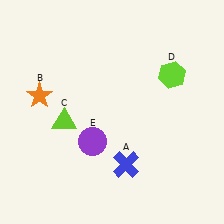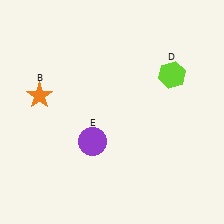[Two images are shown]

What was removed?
The blue cross (A), the lime triangle (C) were removed in Image 2.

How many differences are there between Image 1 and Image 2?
There are 2 differences between the two images.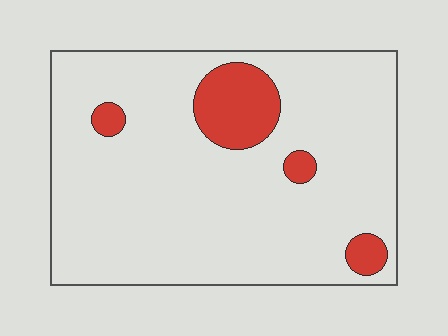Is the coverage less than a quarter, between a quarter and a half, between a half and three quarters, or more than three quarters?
Less than a quarter.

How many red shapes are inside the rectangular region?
4.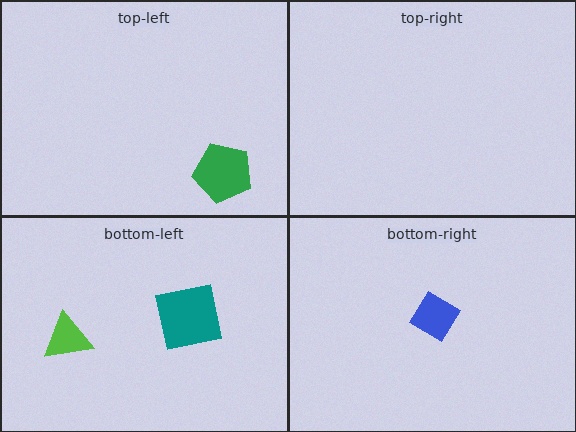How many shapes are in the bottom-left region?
2.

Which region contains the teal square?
The bottom-left region.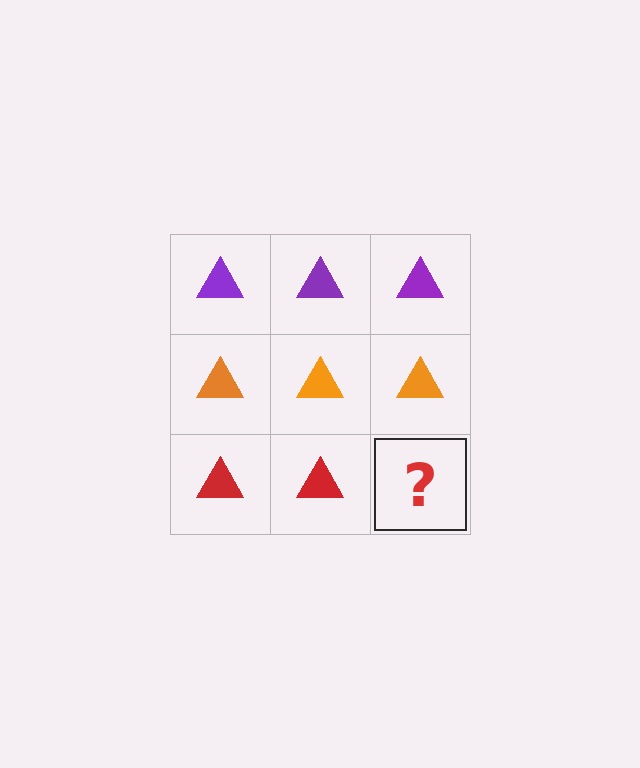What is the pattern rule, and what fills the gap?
The rule is that each row has a consistent color. The gap should be filled with a red triangle.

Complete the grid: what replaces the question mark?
The question mark should be replaced with a red triangle.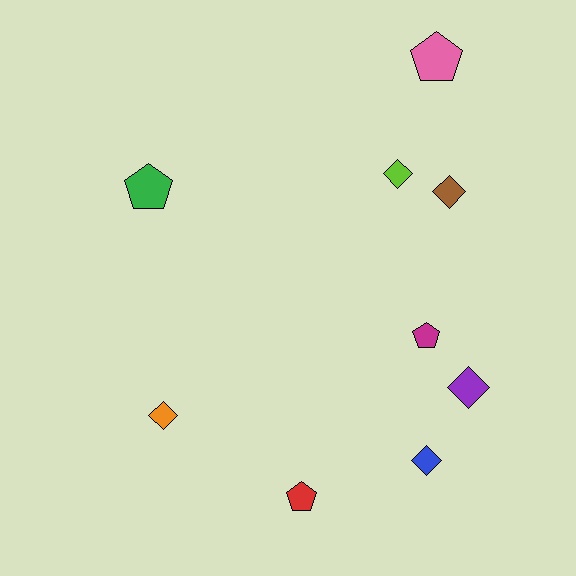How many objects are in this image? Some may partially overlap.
There are 9 objects.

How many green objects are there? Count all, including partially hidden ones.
There is 1 green object.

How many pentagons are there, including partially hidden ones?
There are 4 pentagons.